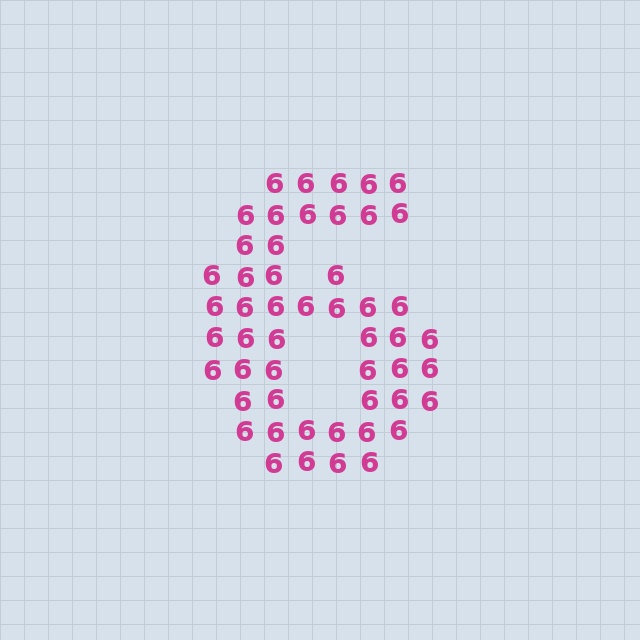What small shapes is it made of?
It is made of small digit 6's.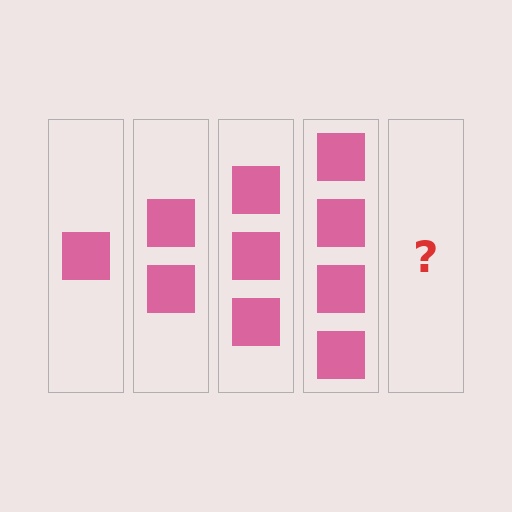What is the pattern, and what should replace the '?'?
The pattern is that each step adds one more square. The '?' should be 5 squares.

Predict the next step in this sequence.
The next step is 5 squares.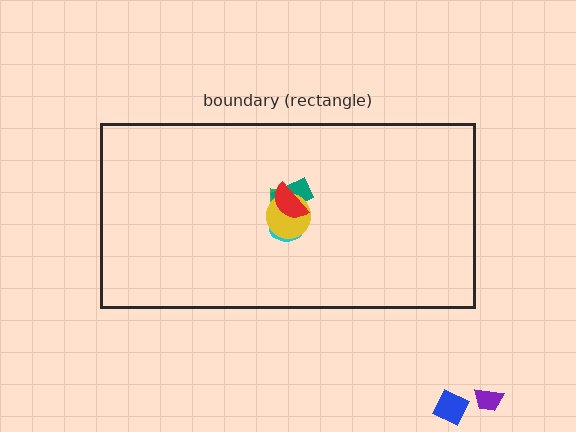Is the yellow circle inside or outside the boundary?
Inside.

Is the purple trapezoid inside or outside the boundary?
Outside.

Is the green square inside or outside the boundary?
Inside.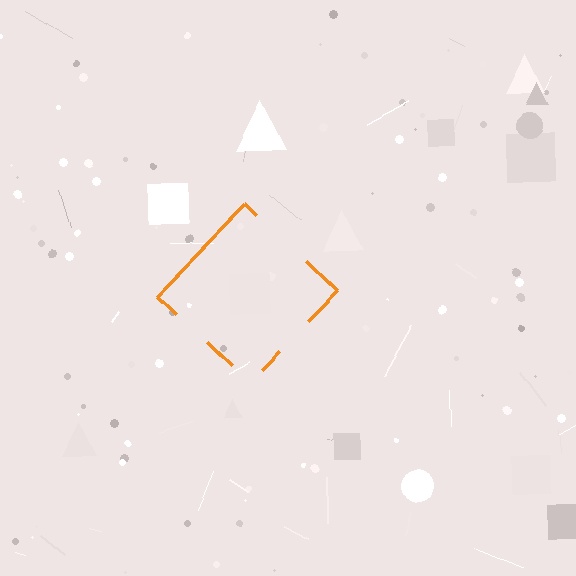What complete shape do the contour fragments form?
The contour fragments form a diamond.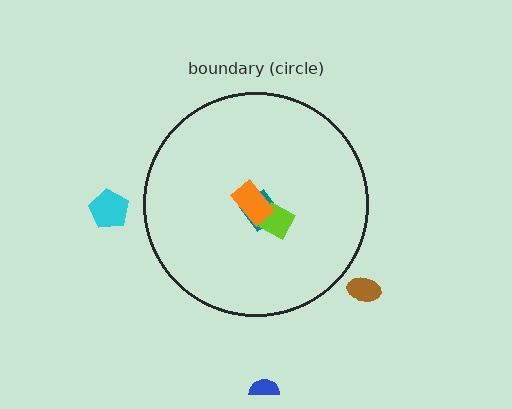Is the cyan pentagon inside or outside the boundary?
Outside.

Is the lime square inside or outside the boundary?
Inside.